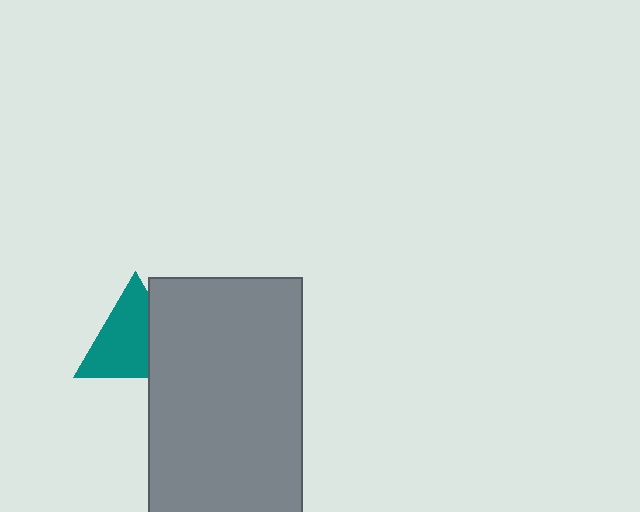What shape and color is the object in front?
The object in front is a gray rectangle.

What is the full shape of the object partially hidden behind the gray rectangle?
The partially hidden object is a teal triangle.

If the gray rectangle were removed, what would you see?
You would see the complete teal triangle.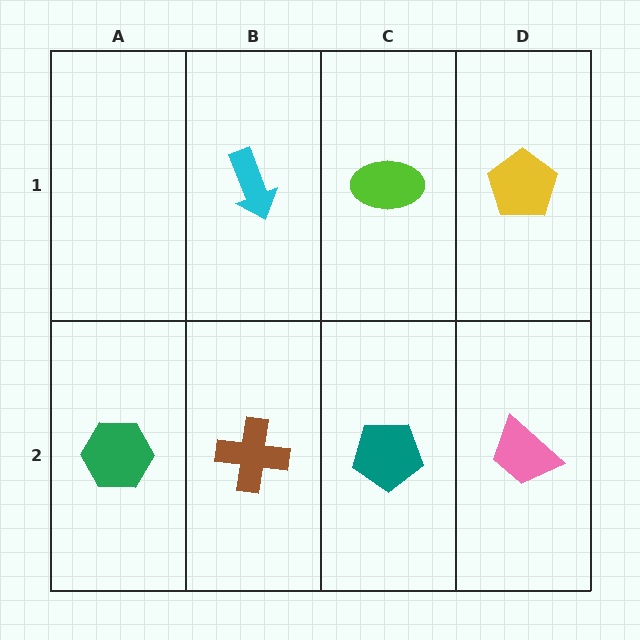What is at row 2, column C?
A teal pentagon.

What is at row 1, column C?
A lime ellipse.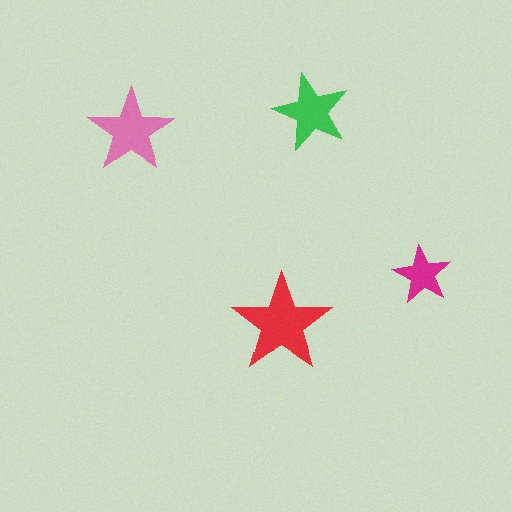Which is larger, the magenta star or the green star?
The green one.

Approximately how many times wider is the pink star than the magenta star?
About 1.5 times wider.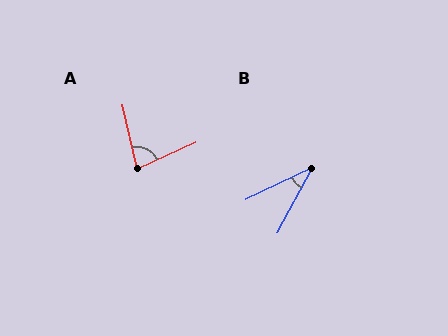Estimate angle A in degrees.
Approximately 78 degrees.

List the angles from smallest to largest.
B (36°), A (78°).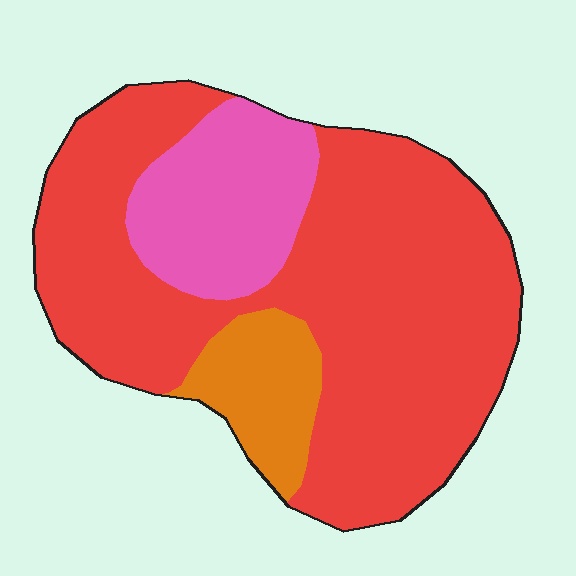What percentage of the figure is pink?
Pink takes up about one fifth (1/5) of the figure.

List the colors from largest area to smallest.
From largest to smallest: red, pink, orange.